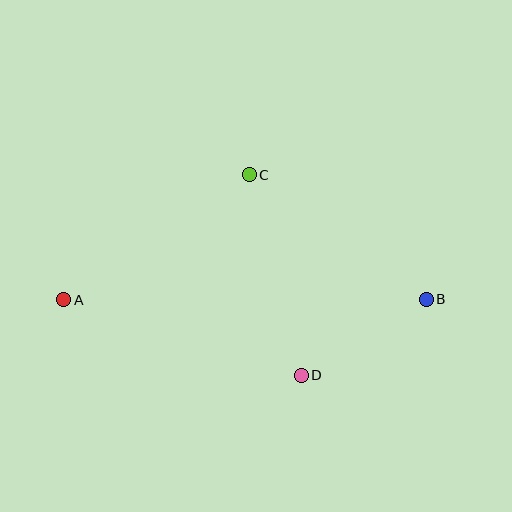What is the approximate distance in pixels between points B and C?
The distance between B and C is approximately 216 pixels.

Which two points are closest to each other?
Points B and D are closest to each other.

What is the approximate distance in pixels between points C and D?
The distance between C and D is approximately 207 pixels.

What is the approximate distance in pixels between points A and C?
The distance between A and C is approximately 223 pixels.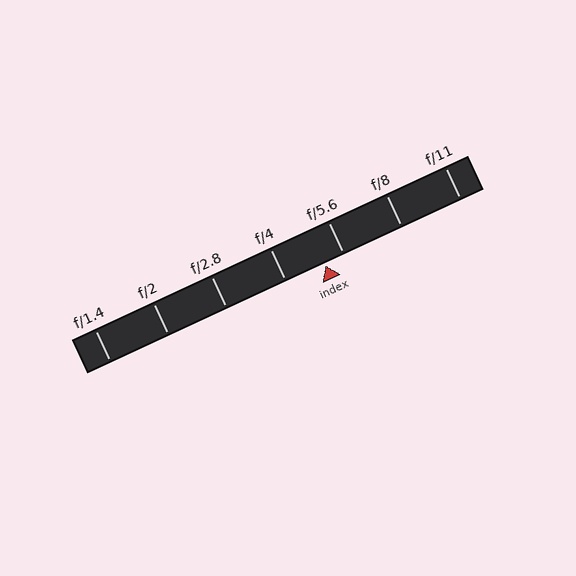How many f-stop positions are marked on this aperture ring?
There are 7 f-stop positions marked.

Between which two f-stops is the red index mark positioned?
The index mark is between f/4 and f/5.6.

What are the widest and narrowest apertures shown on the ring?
The widest aperture shown is f/1.4 and the narrowest is f/11.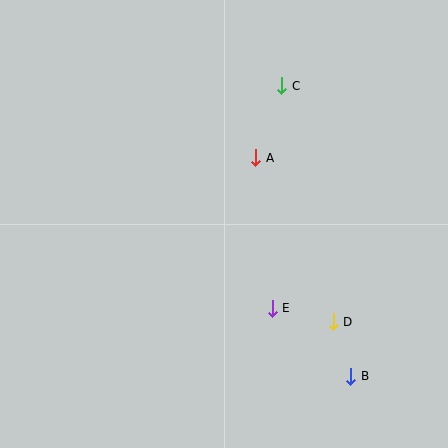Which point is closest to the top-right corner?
Point C is closest to the top-right corner.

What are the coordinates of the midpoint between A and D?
The midpoint between A and D is at (295, 240).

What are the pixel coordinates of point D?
Point D is at (333, 322).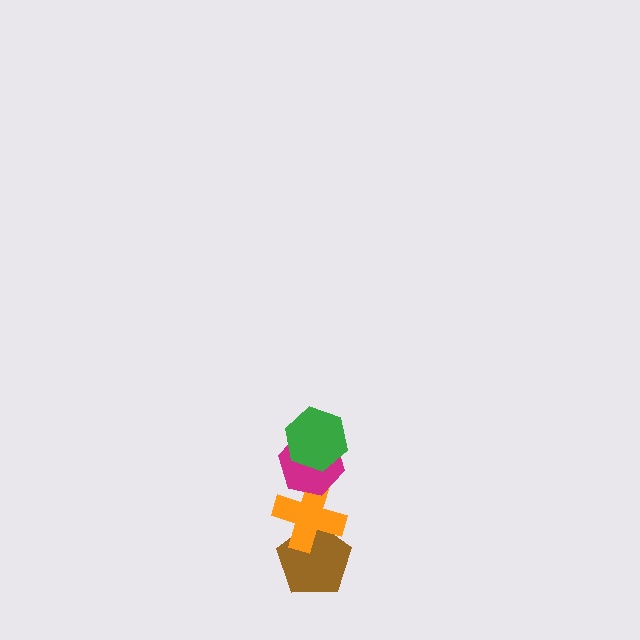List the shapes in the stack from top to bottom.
From top to bottom: the green hexagon, the magenta hexagon, the orange cross, the brown pentagon.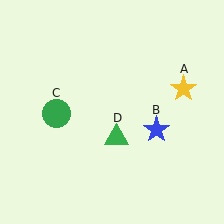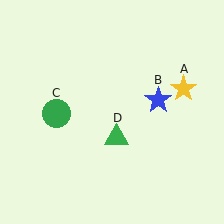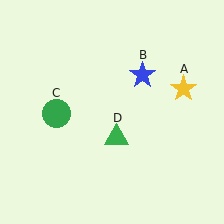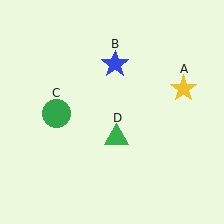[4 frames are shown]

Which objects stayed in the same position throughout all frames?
Yellow star (object A) and green circle (object C) and green triangle (object D) remained stationary.